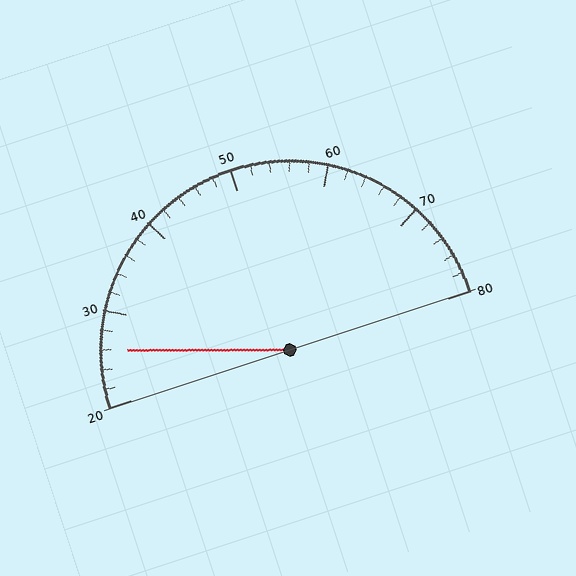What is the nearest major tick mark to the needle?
The nearest major tick mark is 30.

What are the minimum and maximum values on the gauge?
The gauge ranges from 20 to 80.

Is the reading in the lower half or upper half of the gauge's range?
The reading is in the lower half of the range (20 to 80).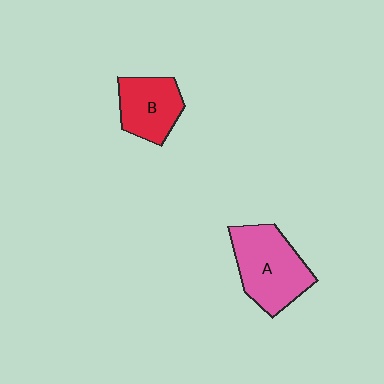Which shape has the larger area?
Shape A (pink).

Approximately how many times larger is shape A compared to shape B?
Approximately 1.4 times.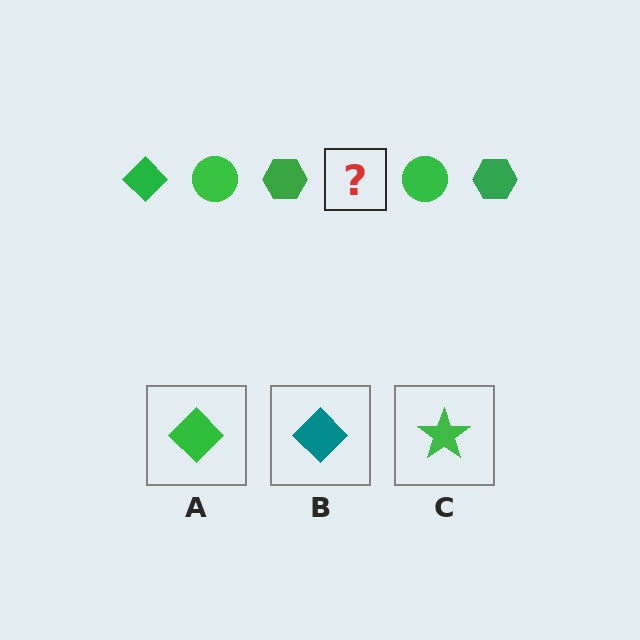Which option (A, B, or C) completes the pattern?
A.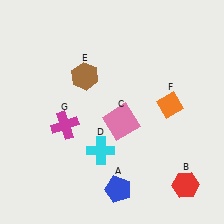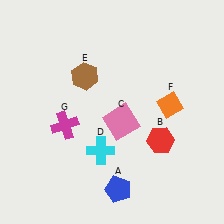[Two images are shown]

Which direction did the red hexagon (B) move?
The red hexagon (B) moved up.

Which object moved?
The red hexagon (B) moved up.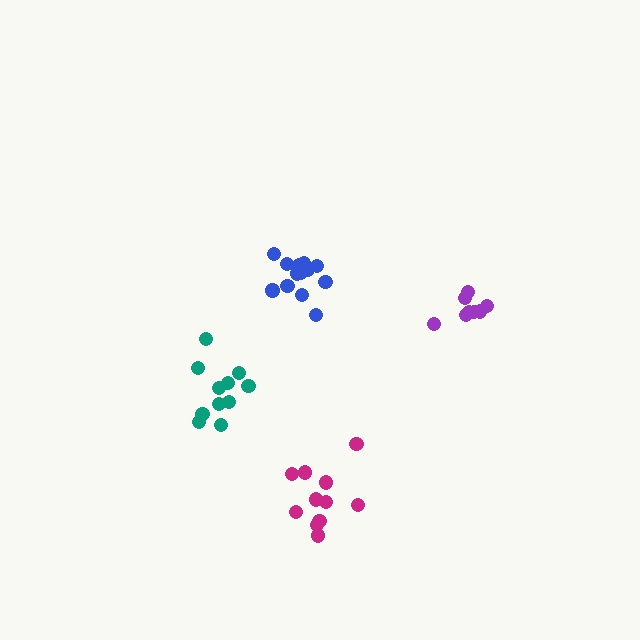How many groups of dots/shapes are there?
There are 4 groups.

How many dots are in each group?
Group 1: 11 dots, Group 2: 13 dots, Group 3: 11 dots, Group 4: 8 dots (43 total).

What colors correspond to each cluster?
The clusters are colored: teal, blue, magenta, purple.